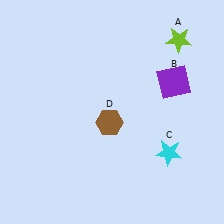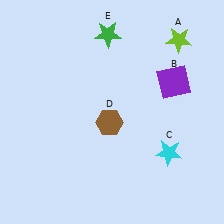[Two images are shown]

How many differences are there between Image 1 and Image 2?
There is 1 difference between the two images.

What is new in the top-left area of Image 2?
A green star (E) was added in the top-left area of Image 2.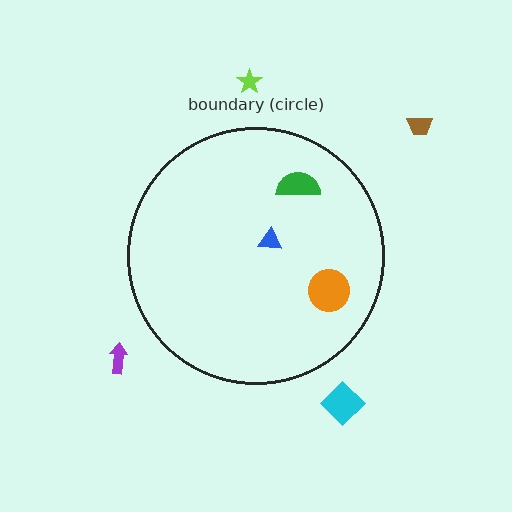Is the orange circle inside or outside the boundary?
Inside.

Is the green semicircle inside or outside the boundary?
Inside.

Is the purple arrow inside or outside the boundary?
Outside.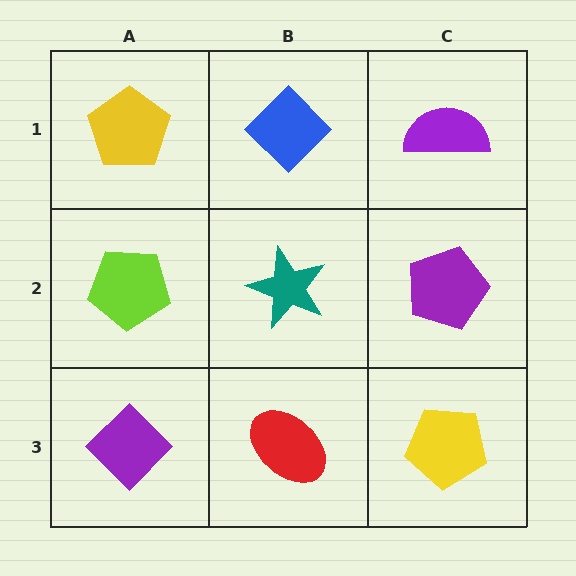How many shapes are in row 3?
3 shapes.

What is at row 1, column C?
A purple semicircle.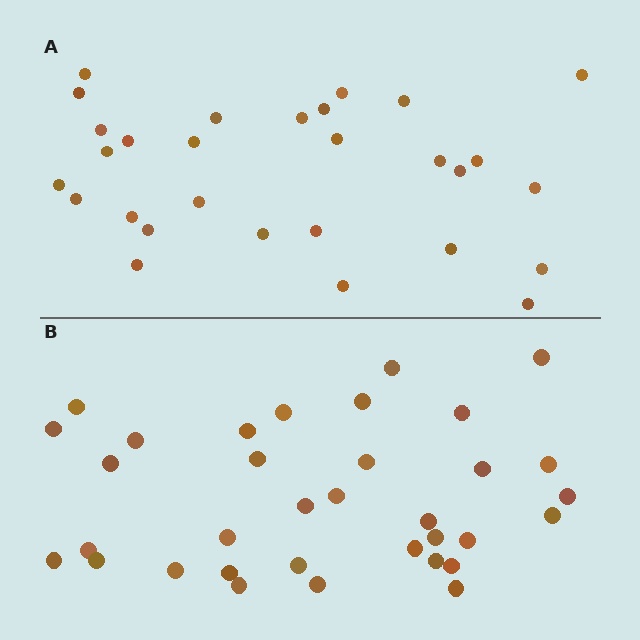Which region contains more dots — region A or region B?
Region B (the bottom region) has more dots.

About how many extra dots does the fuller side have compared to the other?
Region B has about 5 more dots than region A.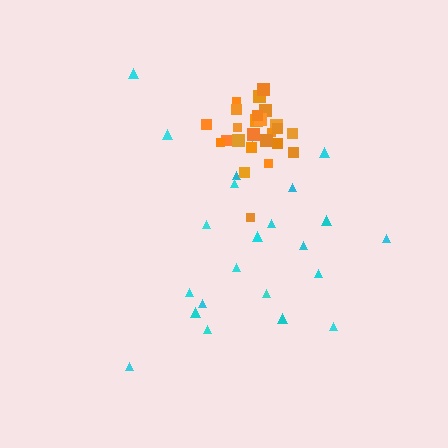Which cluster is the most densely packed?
Orange.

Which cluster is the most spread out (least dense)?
Cyan.